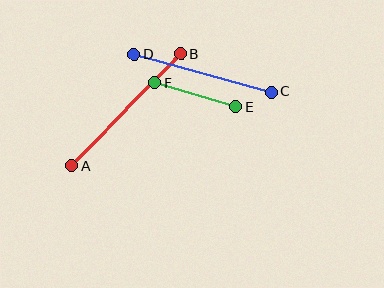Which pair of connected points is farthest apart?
Points A and B are farthest apart.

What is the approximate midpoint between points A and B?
The midpoint is at approximately (126, 110) pixels.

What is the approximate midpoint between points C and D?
The midpoint is at approximately (202, 73) pixels.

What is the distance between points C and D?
The distance is approximately 142 pixels.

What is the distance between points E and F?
The distance is approximately 85 pixels.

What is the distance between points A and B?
The distance is approximately 156 pixels.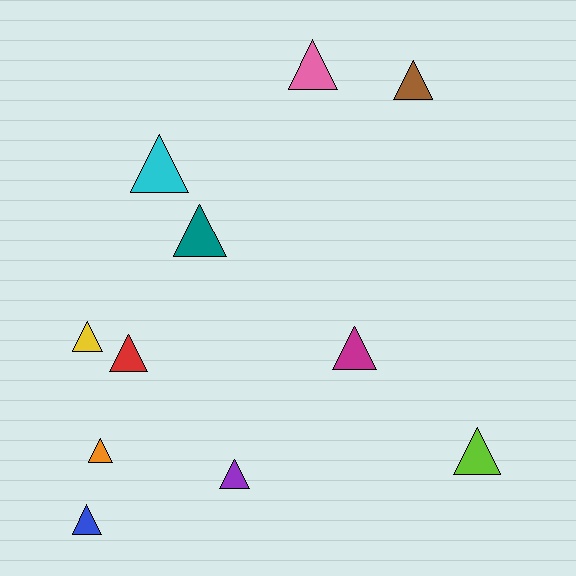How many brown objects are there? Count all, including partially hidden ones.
There is 1 brown object.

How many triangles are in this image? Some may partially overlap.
There are 11 triangles.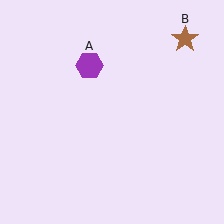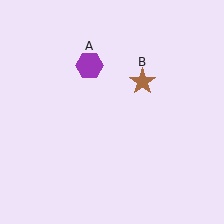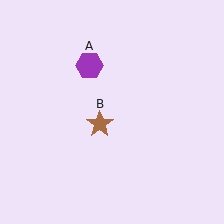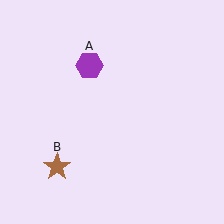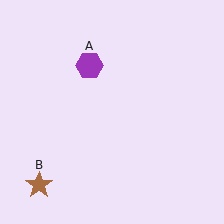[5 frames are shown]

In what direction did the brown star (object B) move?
The brown star (object B) moved down and to the left.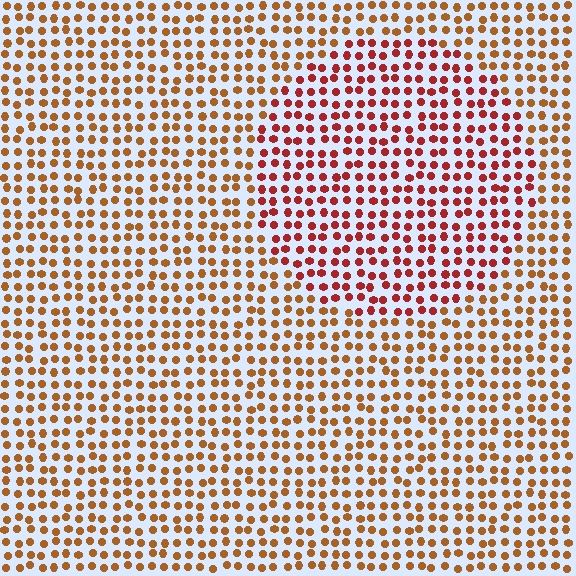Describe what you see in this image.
The image is filled with small brown elements in a uniform arrangement. A circle-shaped region is visible where the elements are tinted to a slightly different hue, forming a subtle color boundary.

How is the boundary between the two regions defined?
The boundary is defined purely by a slight shift in hue (about 30 degrees). Spacing, size, and orientation are identical on both sides.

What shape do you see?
I see a circle.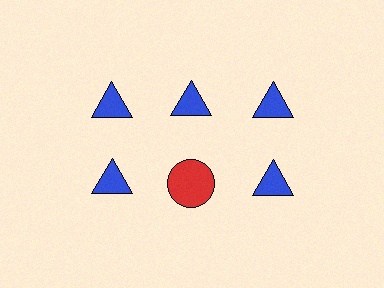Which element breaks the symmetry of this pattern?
The red circle in the second row, second from left column breaks the symmetry. All other shapes are blue triangles.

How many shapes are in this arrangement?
There are 6 shapes arranged in a grid pattern.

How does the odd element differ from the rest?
It differs in both color (red instead of blue) and shape (circle instead of triangle).